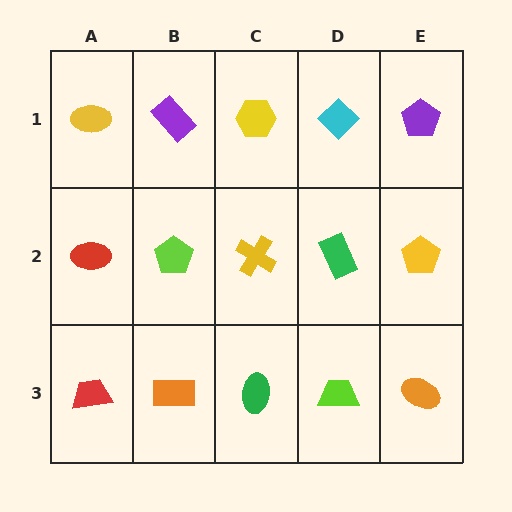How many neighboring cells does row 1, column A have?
2.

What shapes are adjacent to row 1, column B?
A lime pentagon (row 2, column B), a yellow ellipse (row 1, column A), a yellow hexagon (row 1, column C).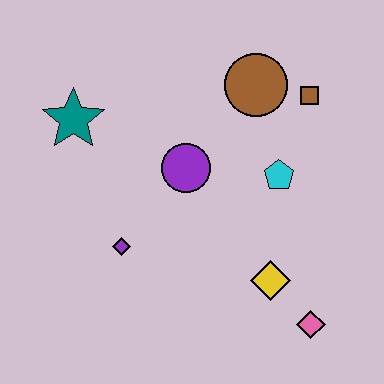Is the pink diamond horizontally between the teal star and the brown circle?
No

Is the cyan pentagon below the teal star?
Yes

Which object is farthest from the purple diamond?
The brown square is farthest from the purple diamond.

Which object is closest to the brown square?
The brown circle is closest to the brown square.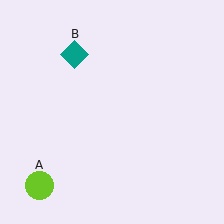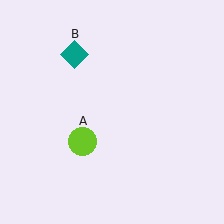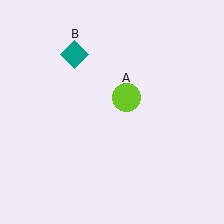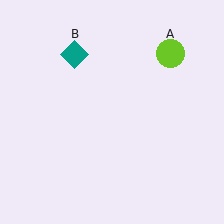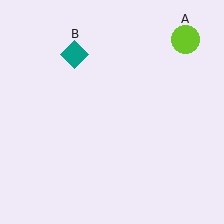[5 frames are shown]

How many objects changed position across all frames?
1 object changed position: lime circle (object A).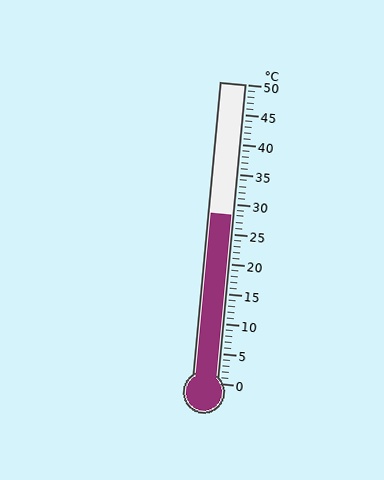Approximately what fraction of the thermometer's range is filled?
The thermometer is filled to approximately 55% of its range.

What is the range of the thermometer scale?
The thermometer scale ranges from 0°C to 50°C.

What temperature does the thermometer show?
The thermometer shows approximately 28°C.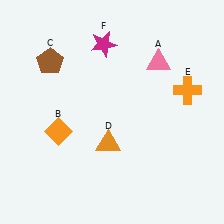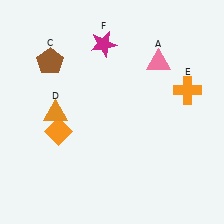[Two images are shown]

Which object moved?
The orange triangle (D) moved left.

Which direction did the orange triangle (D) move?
The orange triangle (D) moved left.